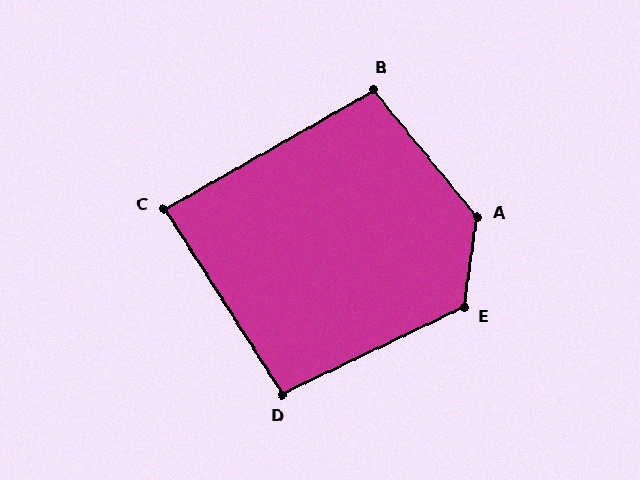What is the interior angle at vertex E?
Approximately 124 degrees (obtuse).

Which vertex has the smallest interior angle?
C, at approximately 87 degrees.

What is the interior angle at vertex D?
Approximately 97 degrees (obtuse).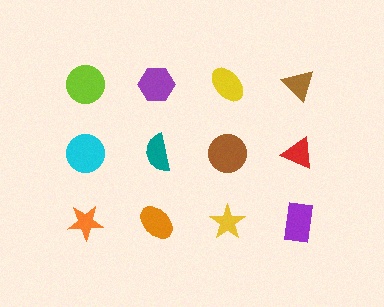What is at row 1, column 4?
A brown triangle.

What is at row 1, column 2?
A purple hexagon.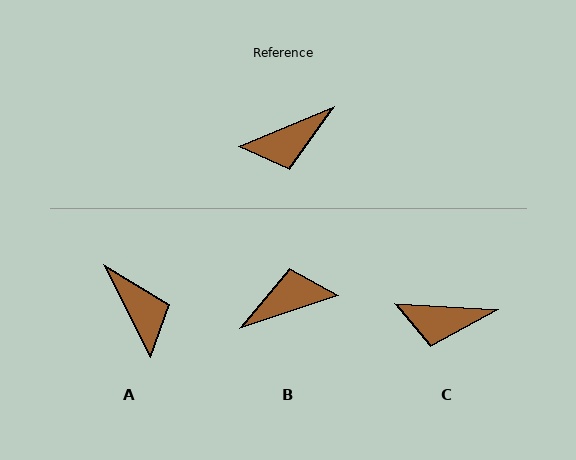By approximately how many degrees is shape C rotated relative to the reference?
Approximately 26 degrees clockwise.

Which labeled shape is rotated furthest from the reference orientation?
B, about 176 degrees away.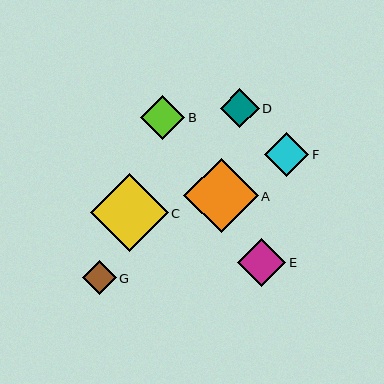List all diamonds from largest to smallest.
From largest to smallest: C, A, E, F, B, D, G.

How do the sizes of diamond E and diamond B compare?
Diamond E and diamond B are approximately the same size.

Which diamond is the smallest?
Diamond G is the smallest with a size of approximately 34 pixels.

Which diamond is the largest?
Diamond C is the largest with a size of approximately 78 pixels.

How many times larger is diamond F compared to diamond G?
Diamond F is approximately 1.3 times the size of diamond G.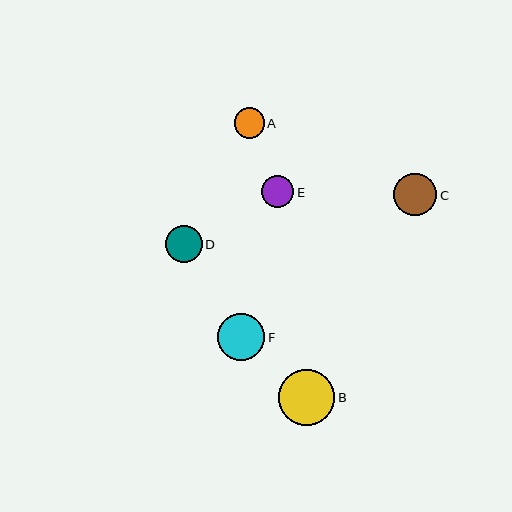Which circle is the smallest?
Circle A is the smallest with a size of approximately 30 pixels.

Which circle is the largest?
Circle B is the largest with a size of approximately 56 pixels.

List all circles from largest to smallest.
From largest to smallest: B, F, C, D, E, A.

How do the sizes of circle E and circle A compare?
Circle E and circle A are approximately the same size.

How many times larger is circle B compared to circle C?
Circle B is approximately 1.3 times the size of circle C.